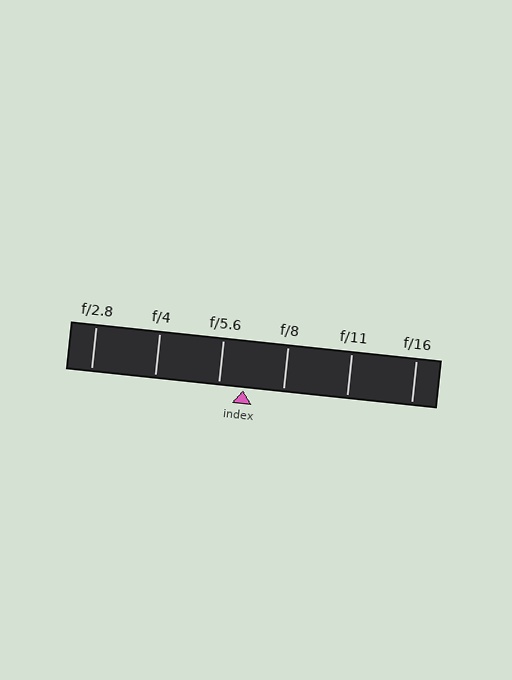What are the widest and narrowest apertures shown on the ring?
The widest aperture shown is f/2.8 and the narrowest is f/16.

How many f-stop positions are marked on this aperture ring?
There are 6 f-stop positions marked.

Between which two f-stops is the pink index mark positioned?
The index mark is between f/5.6 and f/8.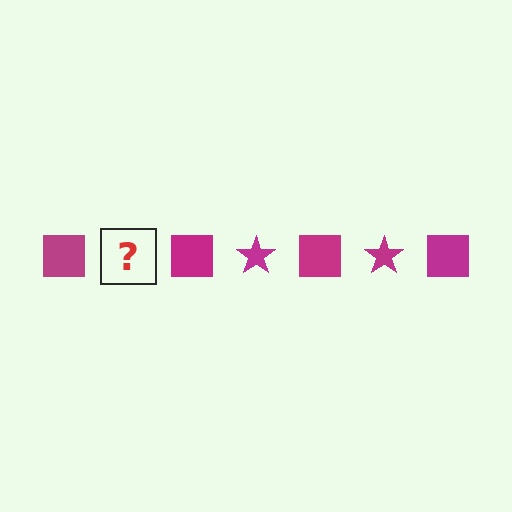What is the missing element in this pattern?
The missing element is a magenta star.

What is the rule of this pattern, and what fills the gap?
The rule is that the pattern cycles through square, star shapes in magenta. The gap should be filled with a magenta star.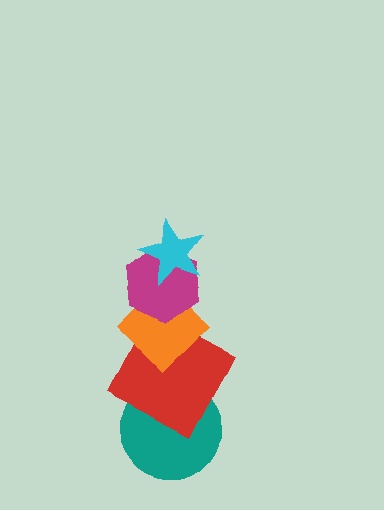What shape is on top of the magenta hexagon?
The cyan star is on top of the magenta hexagon.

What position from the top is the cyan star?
The cyan star is 1st from the top.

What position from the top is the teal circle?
The teal circle is 5th from the top.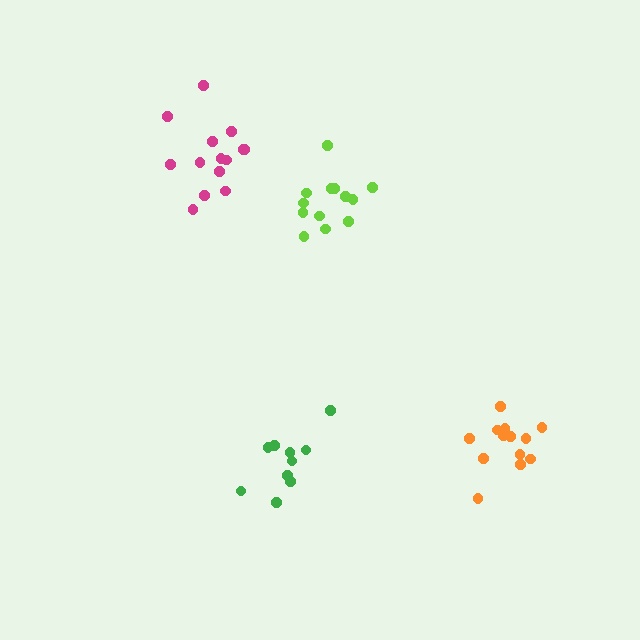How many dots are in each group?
Group 1: 15 dots, Group 2: 13 dots, Group 3: 13 dots, Group 4: 10 dots (51 total).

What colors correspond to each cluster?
The clusters are colored: magenta, lime, orange, green.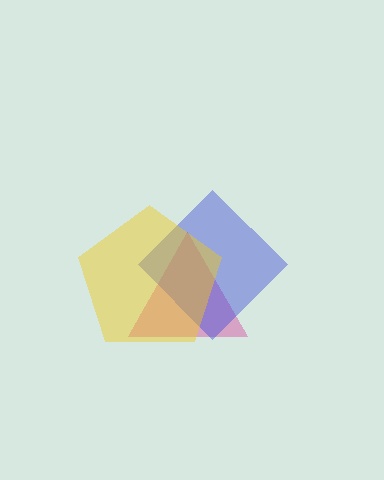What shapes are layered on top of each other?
The layered shapes are: a magenta triangle, a blue diamond, a yellow pentagon.